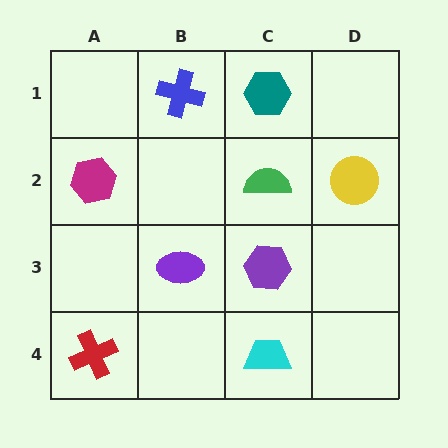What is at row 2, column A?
A magenta hexagon.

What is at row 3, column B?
A purple ellipse.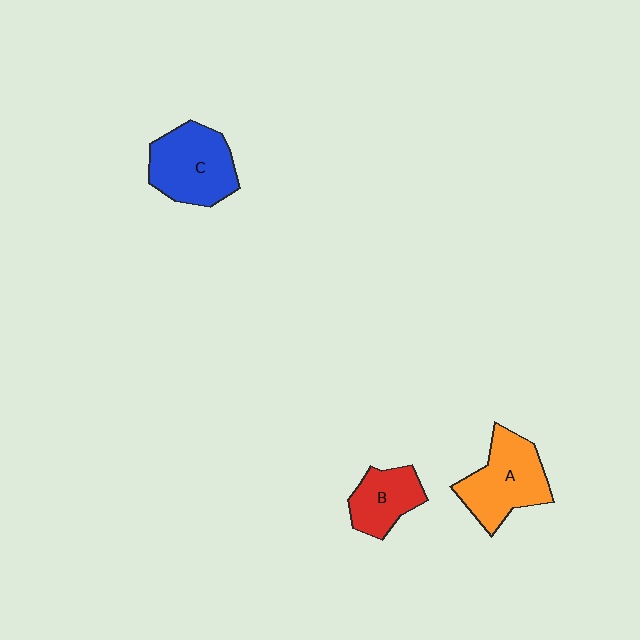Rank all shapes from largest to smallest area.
From largest to smallest: C (blue), A (orange), B (red).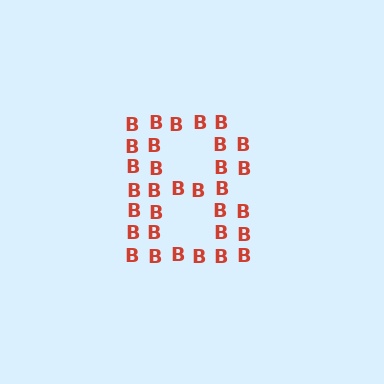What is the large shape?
The large shape is the letter B.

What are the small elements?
The small elements are letter B's.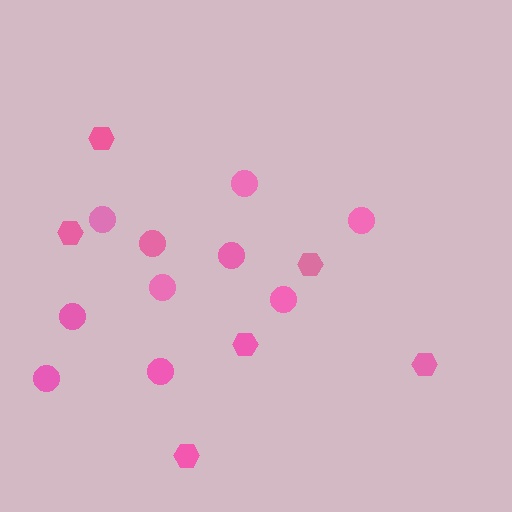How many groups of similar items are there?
There are 2 groups: one group of hexagons (6) and one group of circles (10).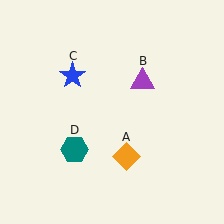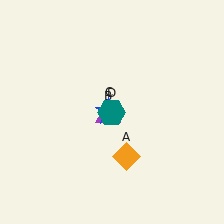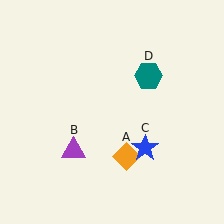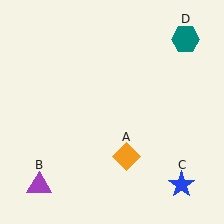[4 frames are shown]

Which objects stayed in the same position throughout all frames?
Orange diamond (object A) remained stationary.